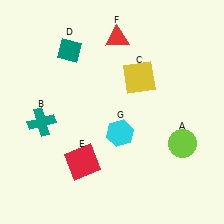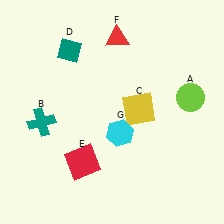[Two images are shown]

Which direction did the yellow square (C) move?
The yellow square (C) moved down.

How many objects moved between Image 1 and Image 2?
2 objects moved between the two images.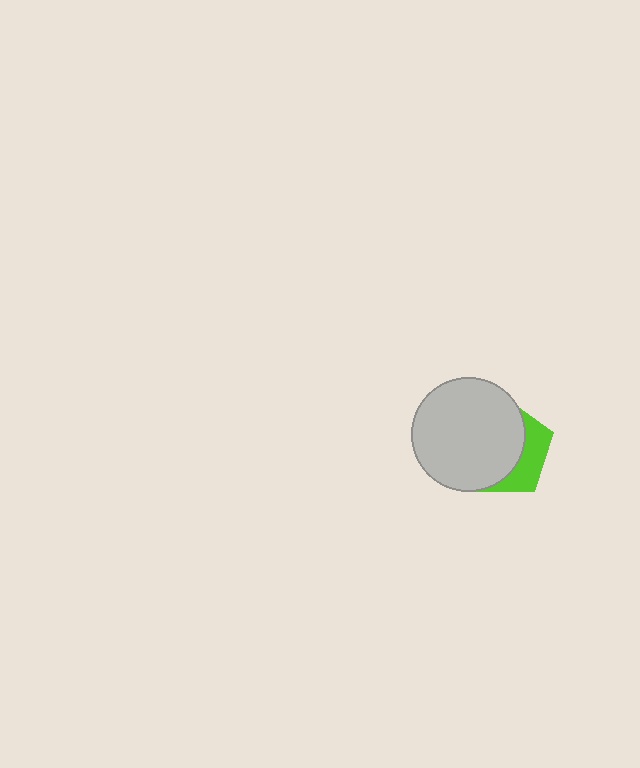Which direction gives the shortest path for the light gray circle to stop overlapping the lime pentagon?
Moving left gives the shortest separation.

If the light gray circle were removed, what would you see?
You would see the complete lime pentagon.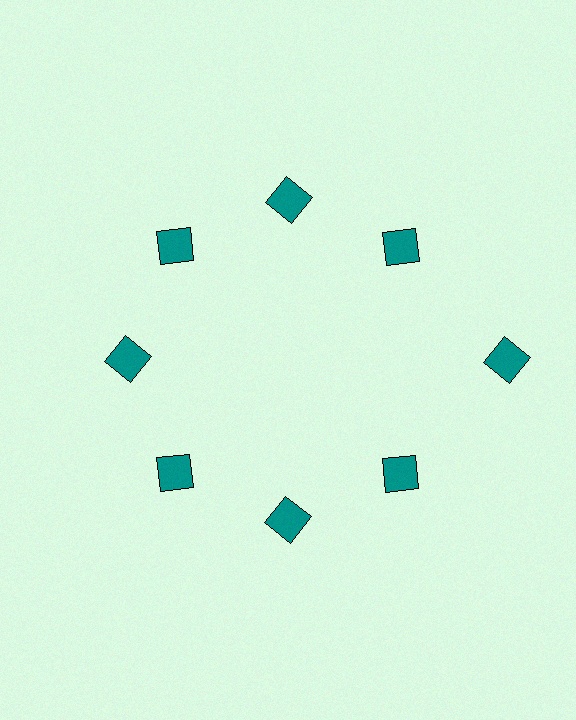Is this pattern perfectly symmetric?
No. The 8 teal diamonds are arranged in a ring, but one element near the 3 o'clock position is pushed outward from the center, breaking the 8-fold rotational symmetry.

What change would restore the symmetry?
The symmetry would be restored by moving it inward, back onto the ring so that all 8 diamonds sit at equal angles and equal distance from the center.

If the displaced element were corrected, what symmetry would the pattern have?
It would have 8-fold rotational symmetry — the pattern would map onto itself every 45 degrees.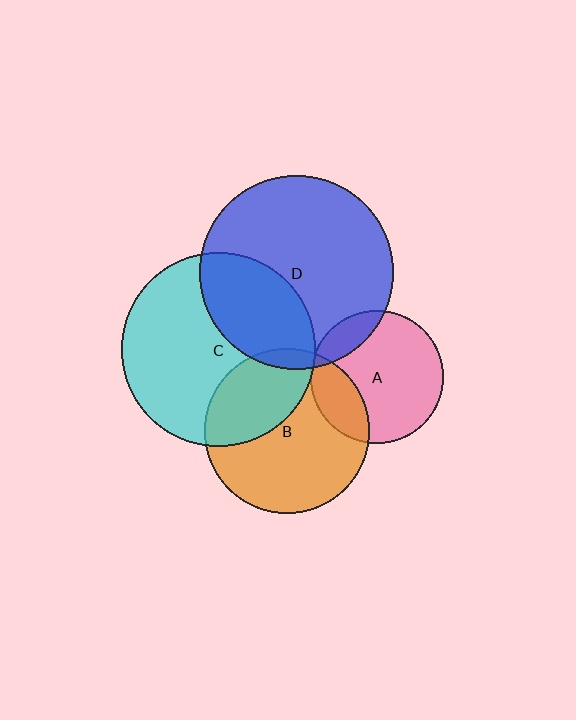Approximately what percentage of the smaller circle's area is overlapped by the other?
Approximately 5%.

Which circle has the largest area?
Circle D (blue).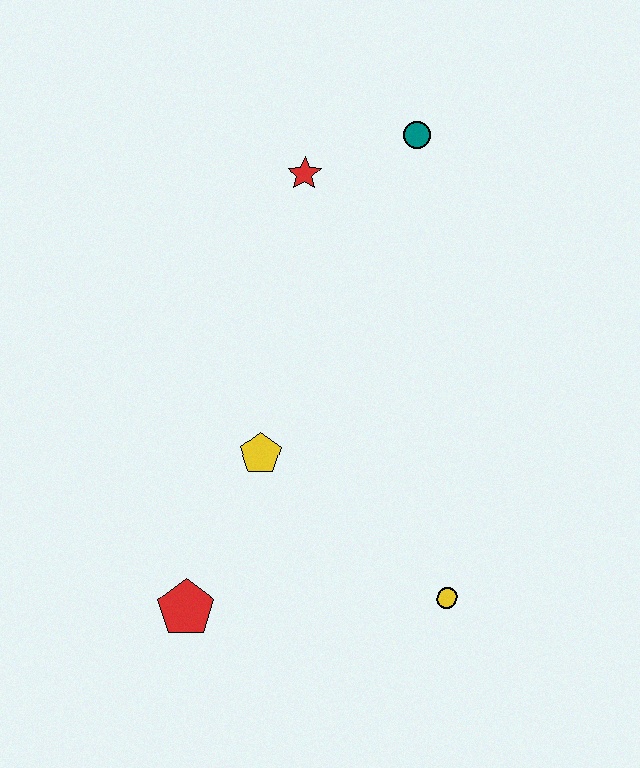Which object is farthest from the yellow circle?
The teal circle is farthest from the yellow circle.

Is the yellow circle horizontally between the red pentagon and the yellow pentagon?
No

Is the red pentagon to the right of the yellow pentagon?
No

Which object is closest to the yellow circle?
The yellow pentagon is closest to the yellow circle.